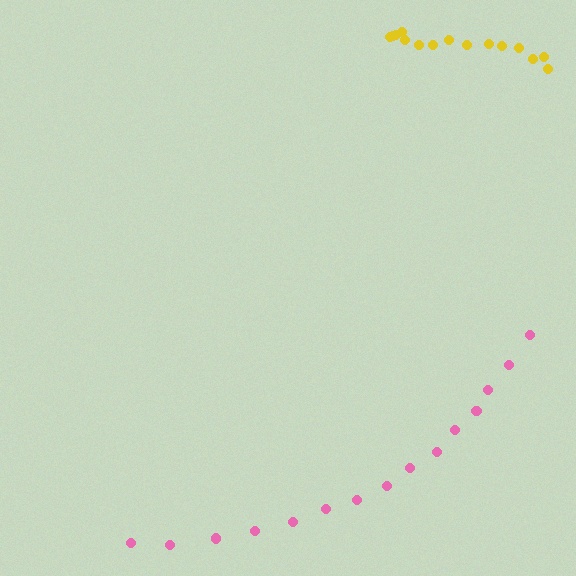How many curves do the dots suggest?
There are 2 distinct paths.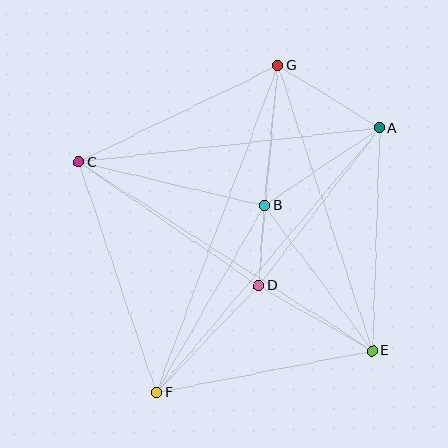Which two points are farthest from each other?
Points C and E are farthest from each other.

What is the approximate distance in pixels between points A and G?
The distance between A and G is approximately 119 pixels.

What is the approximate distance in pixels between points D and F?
The distance between D and F is approximately 148 pixels.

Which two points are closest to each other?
Points B and D are closest to each other.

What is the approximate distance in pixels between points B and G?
The distance between B and G is approximately 141 pixels.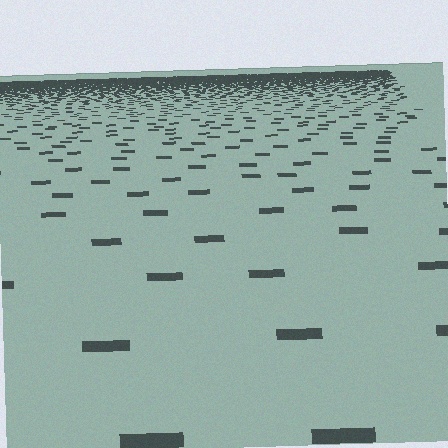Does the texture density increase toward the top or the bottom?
Density increases toward the top.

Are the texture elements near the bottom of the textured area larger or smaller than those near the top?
Larger. Near the bottom, elements are closer to the viewer and appear at a bigger on-screen size.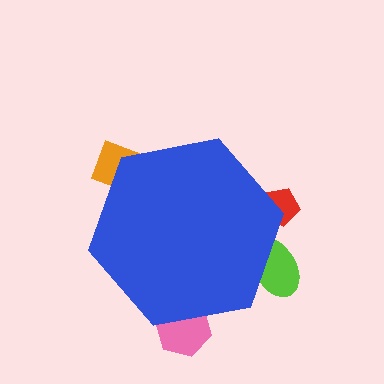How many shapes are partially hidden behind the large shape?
4 shapes are partially hidden.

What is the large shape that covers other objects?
A blue hexagon.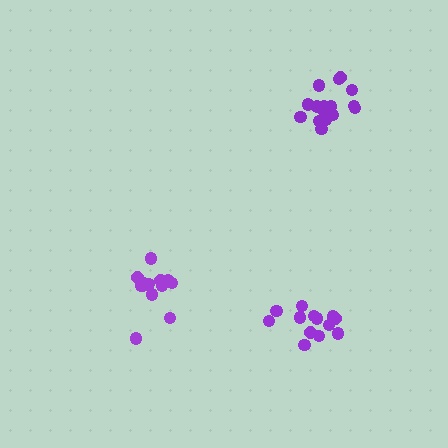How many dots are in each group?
Group 1: 14 dots, Group 2: 16 dots, Group 3: 13 dots (43 total).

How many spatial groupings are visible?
There are 3 spatial groupings.